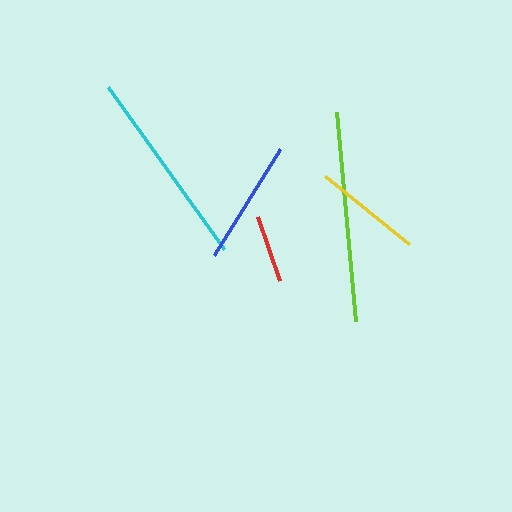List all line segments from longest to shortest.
From longest to shortest: lime, cyan, blue, yellow, red.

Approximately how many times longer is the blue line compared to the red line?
The blue line is approximately 1.9 times the length of the red line.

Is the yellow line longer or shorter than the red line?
The yellow line is longer than the red line.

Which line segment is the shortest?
The red line is the shortest at approximately 67 pixels.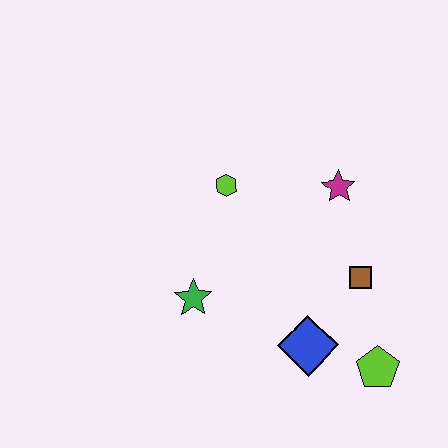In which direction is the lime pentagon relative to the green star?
The lime pentagon is to the right of the green star.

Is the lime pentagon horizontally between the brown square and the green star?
No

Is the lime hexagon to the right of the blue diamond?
No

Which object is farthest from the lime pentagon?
The lime hexagon is farthest from the lime pentagon.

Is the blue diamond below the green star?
Yes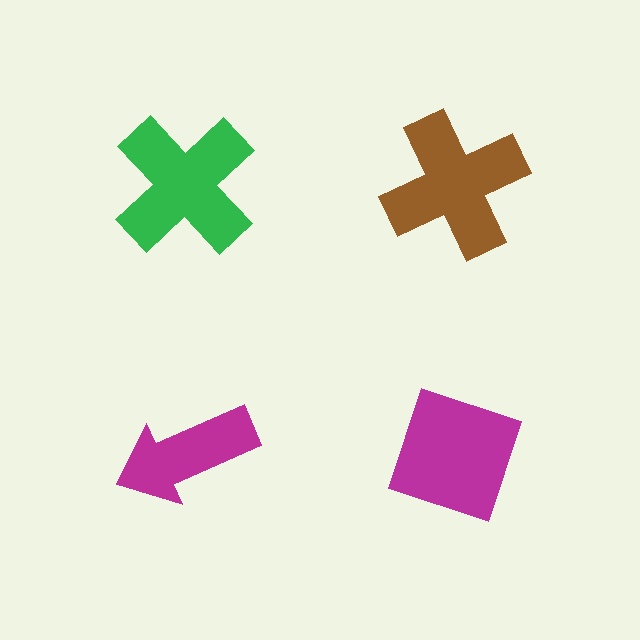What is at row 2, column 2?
A magenta diamond.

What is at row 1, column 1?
A green cross.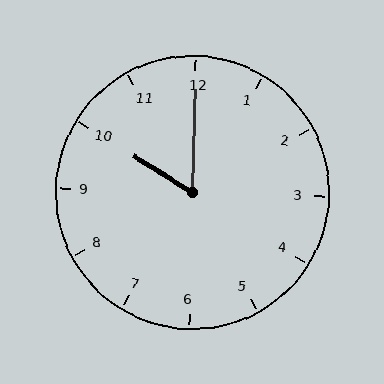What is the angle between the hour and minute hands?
Approximately 60 degrees.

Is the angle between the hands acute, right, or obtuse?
It is acute.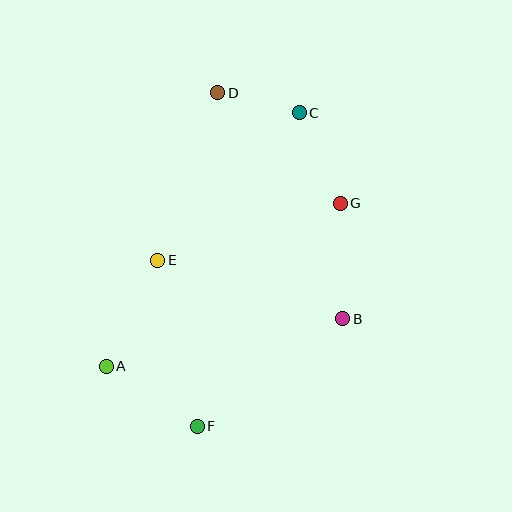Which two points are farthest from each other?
Points D and F are farthest from each other.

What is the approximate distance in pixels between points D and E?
The distance between D and E is approximately 178 pixels.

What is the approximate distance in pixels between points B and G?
The distance between B and G is approximately 116 pixels.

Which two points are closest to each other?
Points C and D are closest to each other.